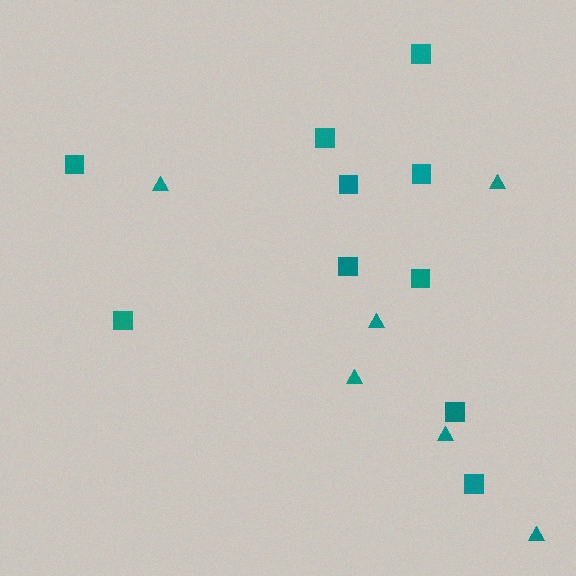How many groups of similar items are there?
There are 2 groups: one group of squares (10) and one group of triangles (6).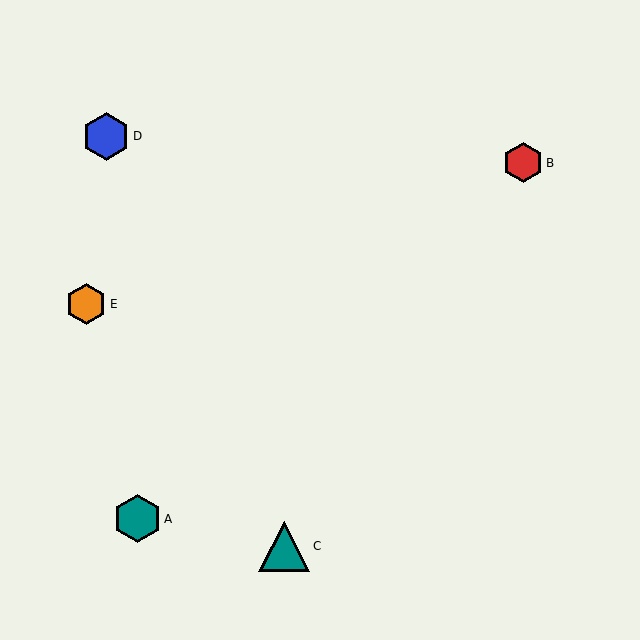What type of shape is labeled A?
Shape A is a teal hexagon.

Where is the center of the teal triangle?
The center of the teal triangle is at (284, 546).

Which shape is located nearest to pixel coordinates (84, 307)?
The orange hexagon (labeled E) at (86, 304) is nearest to that location.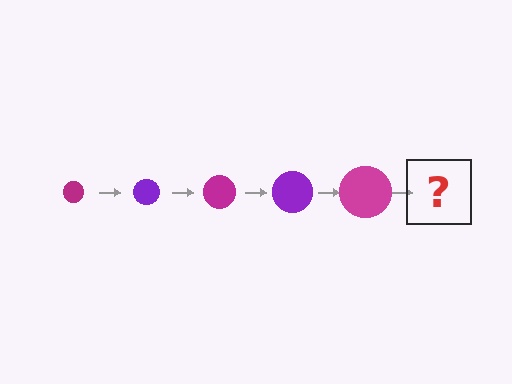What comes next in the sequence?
The next element should be a purple circle, larger than the previous one.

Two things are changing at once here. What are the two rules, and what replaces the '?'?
The two rules are that the circle grows larger each step and the color cycles through magenta and purple. The '?' should be a purple circle, larger than the previous one.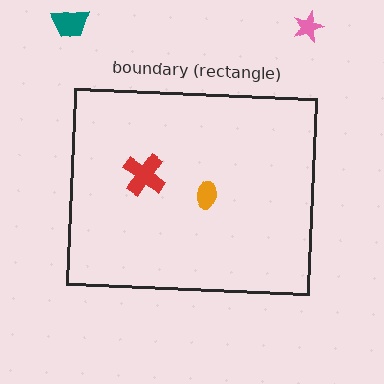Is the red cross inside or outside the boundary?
Inside.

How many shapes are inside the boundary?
2 inside, 2 outside.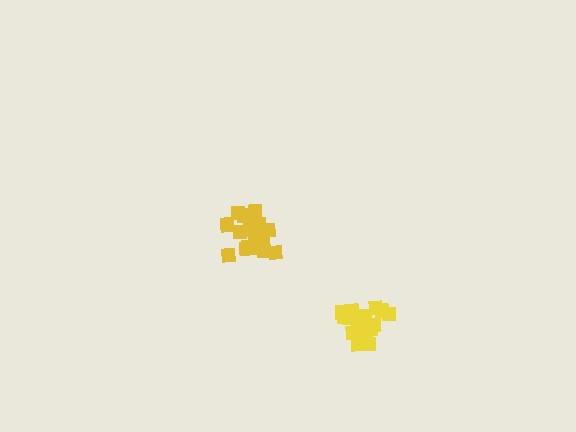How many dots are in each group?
Group 1: 17 dots, Group 2: 17 dots (34 total).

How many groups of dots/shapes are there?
There are 2 groups.